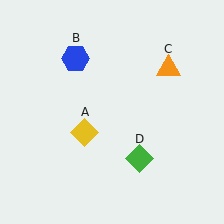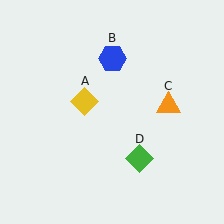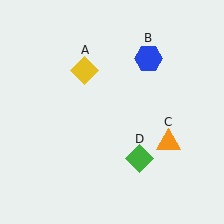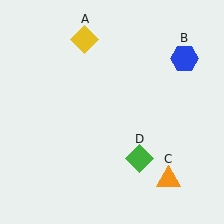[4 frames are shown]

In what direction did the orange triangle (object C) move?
The orange triangle (object C) moved down.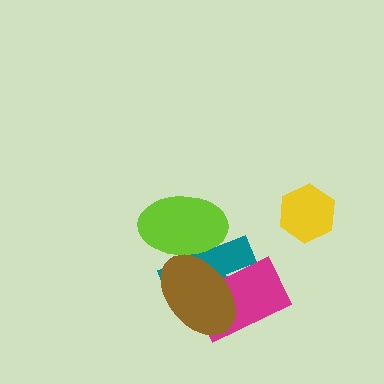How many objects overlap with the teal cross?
3 objects overlap with the teal cross.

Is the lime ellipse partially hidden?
Yes, it is partially covered by another shape.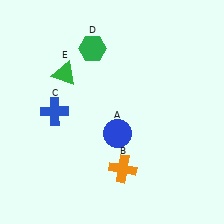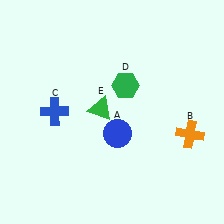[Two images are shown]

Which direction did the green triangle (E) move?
The green triangle (E) moved right.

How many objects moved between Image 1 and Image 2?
3 objects moved between the two images.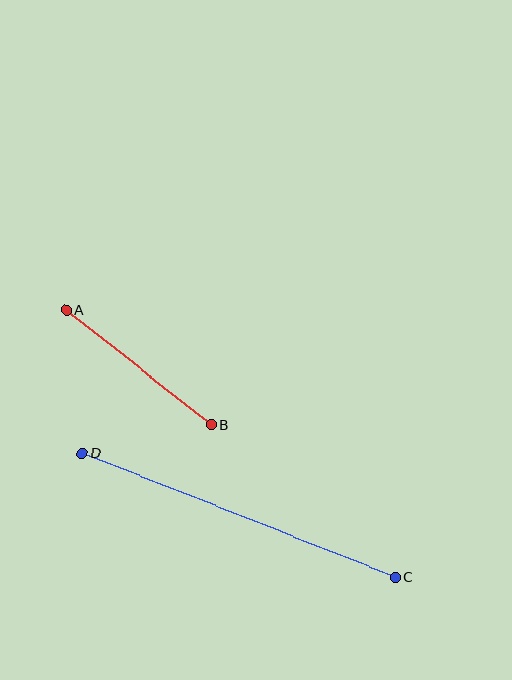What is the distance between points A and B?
The distance is approximately 185 pixels.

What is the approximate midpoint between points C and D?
The midpoint is at approximately (239, 515) pixels.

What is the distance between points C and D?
The distance is approximately 337 pixels.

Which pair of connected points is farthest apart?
Points C and D are farthest apart.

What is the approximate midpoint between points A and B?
The midpoint is at approximately (139, 367) pixels.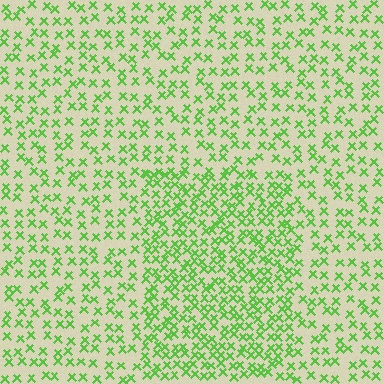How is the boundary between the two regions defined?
The boundary is defined by a change in element density (approximately 1.8x ratio). All elements are the same color, size, and shape.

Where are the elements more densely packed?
The elements are more densely packed inside the rectangle boundary.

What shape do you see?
I see a rectangle.